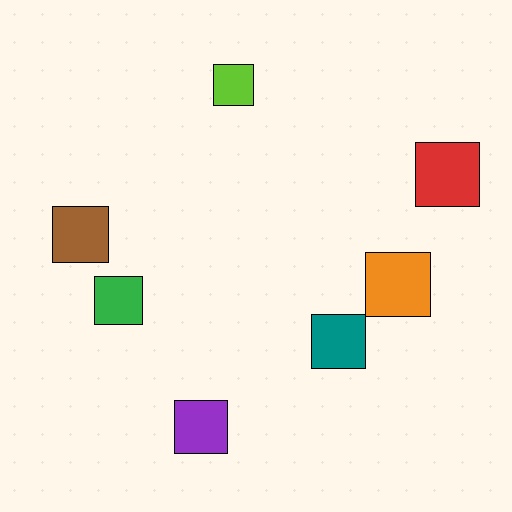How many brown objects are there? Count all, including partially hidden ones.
There is 1 brown object.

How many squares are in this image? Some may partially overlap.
There are 7 squares.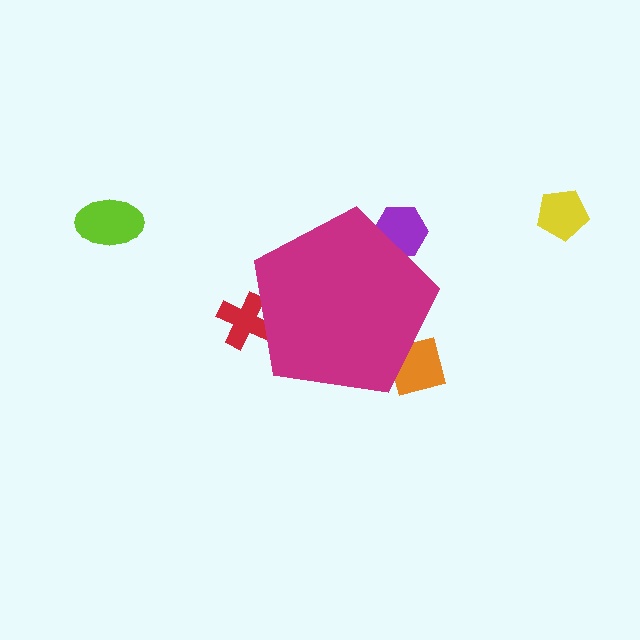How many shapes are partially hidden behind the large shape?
3 shapes are partially hidden.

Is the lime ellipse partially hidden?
No, the lime ellipse is fully visible.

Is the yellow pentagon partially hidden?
No, the yellow pentagon is fully visible.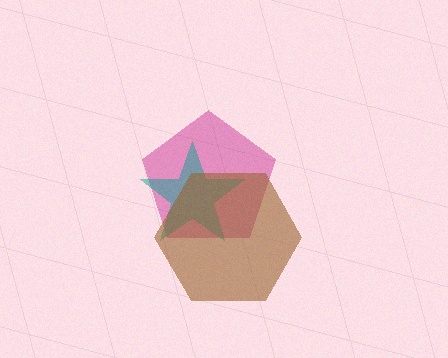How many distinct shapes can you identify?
There are 3 distinct shapes: a magenta pentagon, a teal star, a brown hexagon.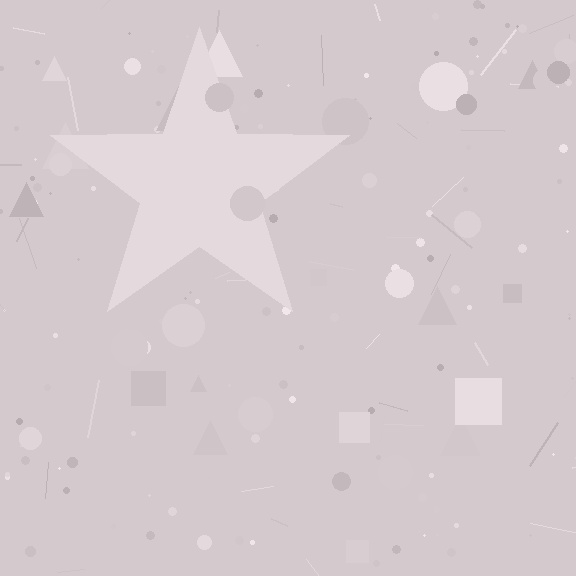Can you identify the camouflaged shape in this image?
The camouflaged shape is a star.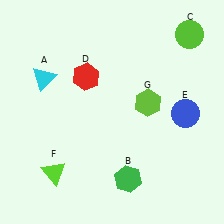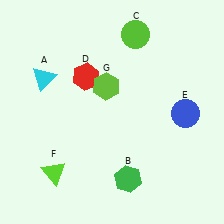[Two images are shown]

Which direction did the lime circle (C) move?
The lime circle (C) moved left.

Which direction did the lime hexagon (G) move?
The lime hexagon (G) moved left.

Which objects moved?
The objects that moved are: the lime circle (C), the lime hexagon (G).